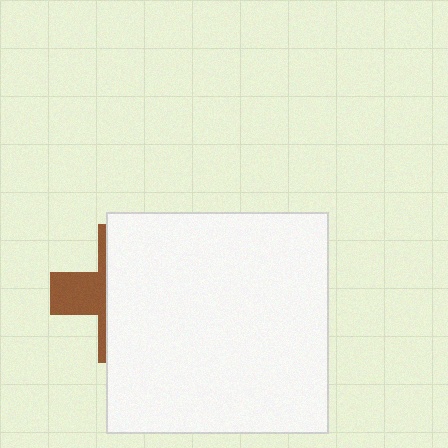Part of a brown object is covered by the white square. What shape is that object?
It is a cross.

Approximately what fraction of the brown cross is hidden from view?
Roughly 69% of the brown cross is hidden behind the white square.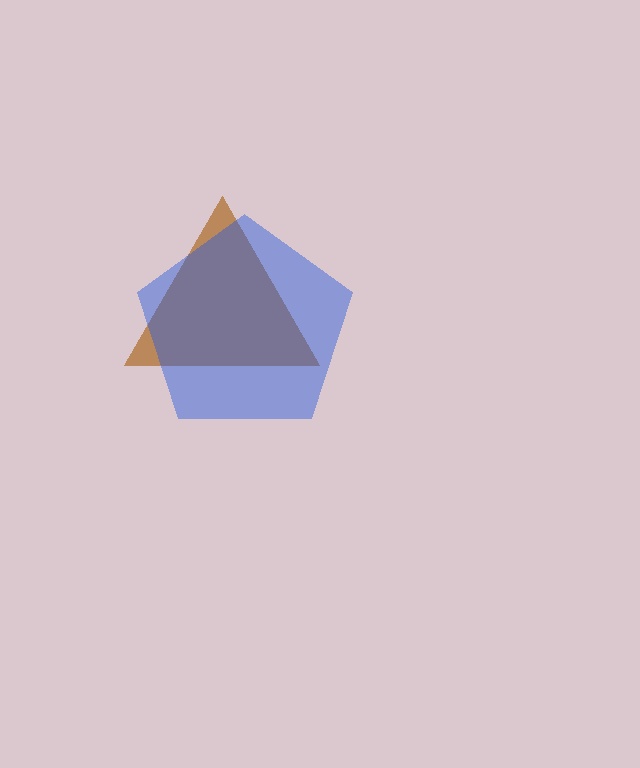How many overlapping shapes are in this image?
There are 2 overlapping shapes in the image.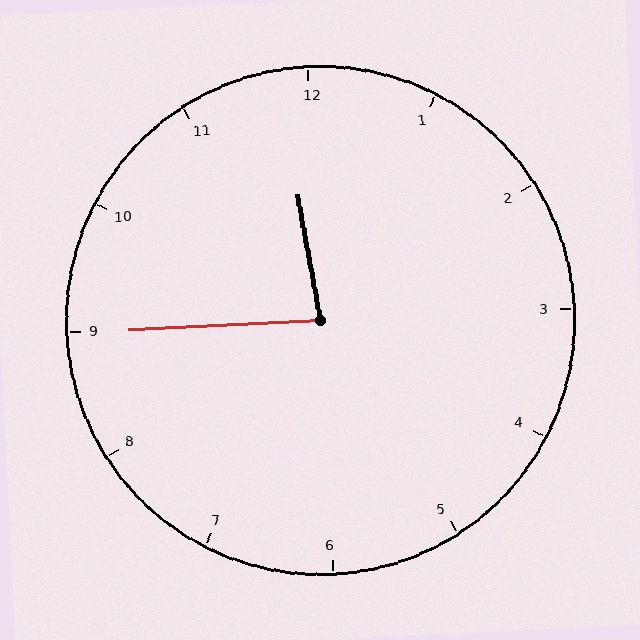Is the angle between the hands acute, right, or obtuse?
It is acute.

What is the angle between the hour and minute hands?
Approximately 82 degrees.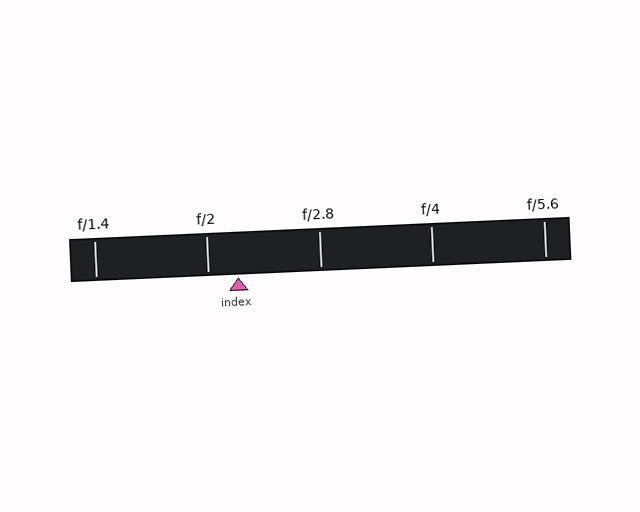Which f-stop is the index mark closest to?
The index mark is closest to f/2.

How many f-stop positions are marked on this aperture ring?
There are 5 f-stop positions marked.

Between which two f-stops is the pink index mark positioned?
The index mark is between f/2 and f/2.8.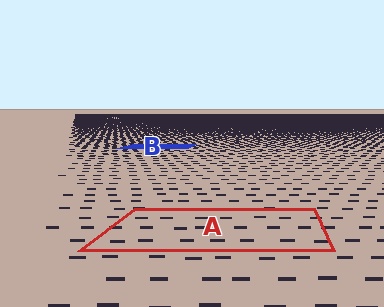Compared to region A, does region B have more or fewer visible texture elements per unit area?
Region B has more texture elements per unit area — they are packed more densely because it is farther away.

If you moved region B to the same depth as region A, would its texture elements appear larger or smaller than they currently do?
They would appear larger. At a closer depth, the same texture elements are projected at a bigger on-screen size.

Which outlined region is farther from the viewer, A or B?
Region B is farther from the viewer — the texture elements inside it appear smaller and more densely packed.